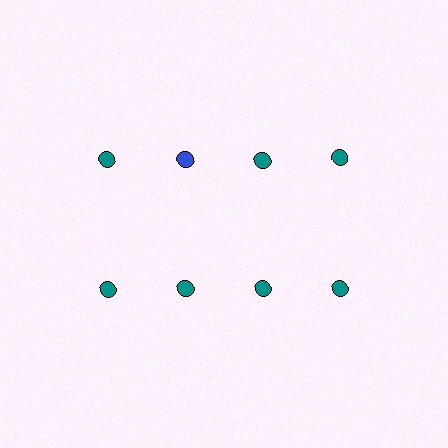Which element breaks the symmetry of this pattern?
The blue circle in the top row, second from left column breaks the symmetry. All other shapes are teal circles.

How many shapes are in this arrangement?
There are 8 shapes arranged in a grid pattern.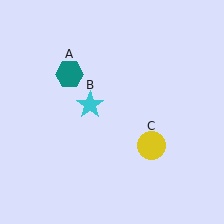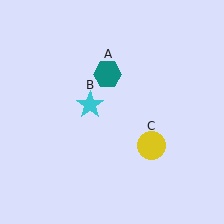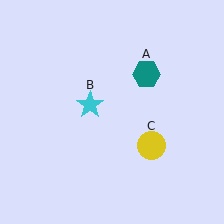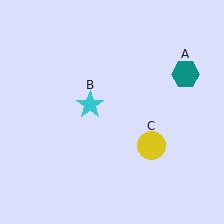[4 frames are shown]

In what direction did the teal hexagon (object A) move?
The teal hexagon (object A) moved right.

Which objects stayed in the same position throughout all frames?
Cyan star (object B) and yellow circle (object C) remained stationary.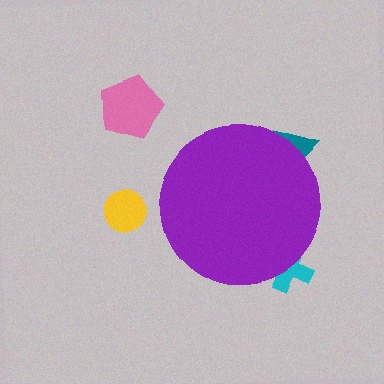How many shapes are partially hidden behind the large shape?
2 shapes are partially hidden.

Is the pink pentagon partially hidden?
No, the pink pentagon is fully visible.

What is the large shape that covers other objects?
A purple circle.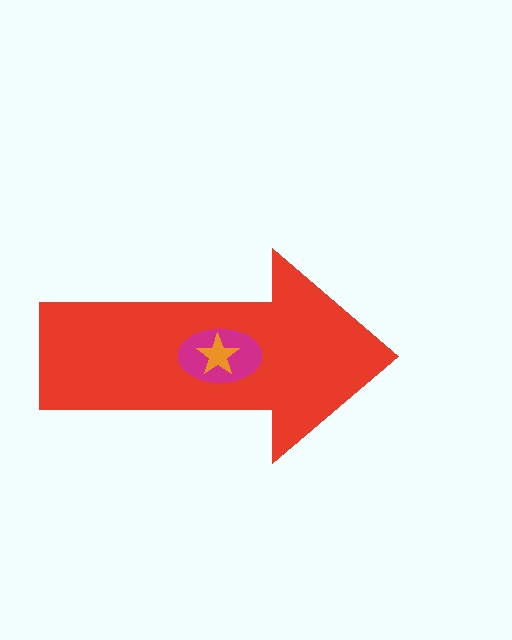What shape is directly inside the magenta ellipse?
The orange star.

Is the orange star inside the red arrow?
Yes.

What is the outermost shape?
The red arrow.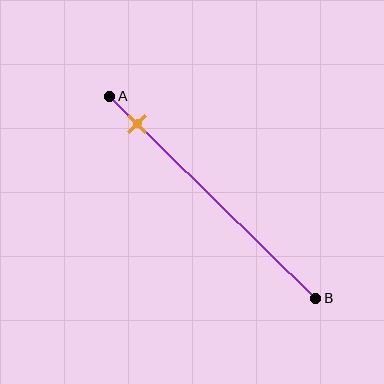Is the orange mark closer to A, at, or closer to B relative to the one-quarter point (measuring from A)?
The orange mark is closer to point A than the one-quarter point of segment AB.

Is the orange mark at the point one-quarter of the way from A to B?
No, the mark is at about 15% from A, not at the 25% one-quarter point.